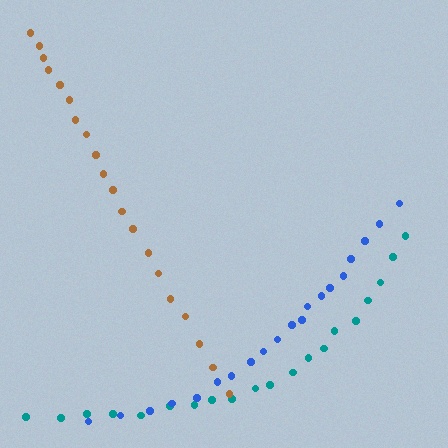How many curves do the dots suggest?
There are 3 distinct paths.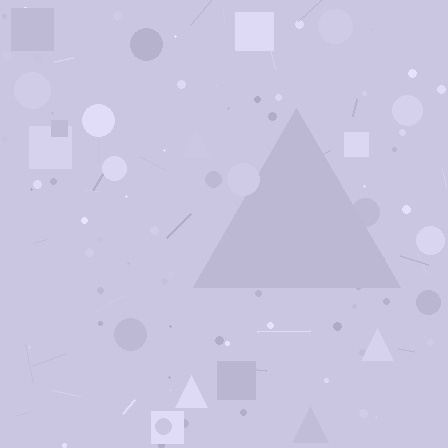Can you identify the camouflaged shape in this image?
The camouflaged shape is a triangle.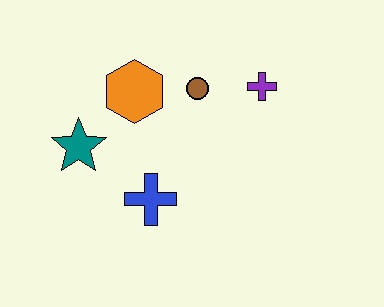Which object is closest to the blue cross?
The teal star is closest to the blue cross.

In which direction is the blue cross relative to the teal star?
The blue cross is to the right of the teal star.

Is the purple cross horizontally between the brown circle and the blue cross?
No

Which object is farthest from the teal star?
The purple cross is farthest from the teal star.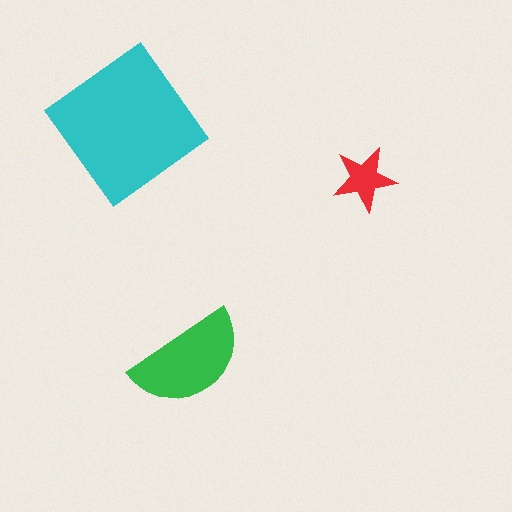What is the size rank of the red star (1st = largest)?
3rd.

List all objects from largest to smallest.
The cyan diamond, the green semicircle, the red star.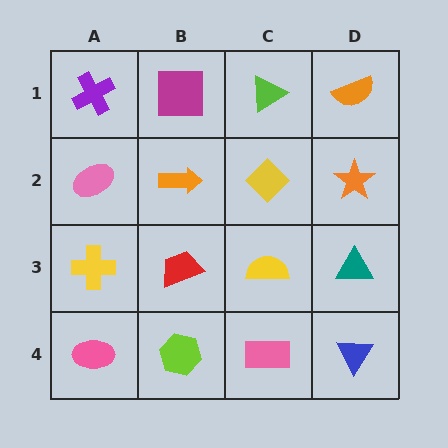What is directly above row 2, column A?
A purple cross.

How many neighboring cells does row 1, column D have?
2.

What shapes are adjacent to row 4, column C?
A yellow semicircle (row 3, column C), a lime hexagon (row 4, column B), a blue triangle (row 4, column D).